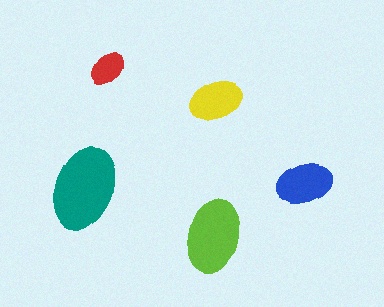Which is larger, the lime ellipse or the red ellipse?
The lime one.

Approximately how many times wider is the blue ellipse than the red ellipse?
About 1.5 times wider.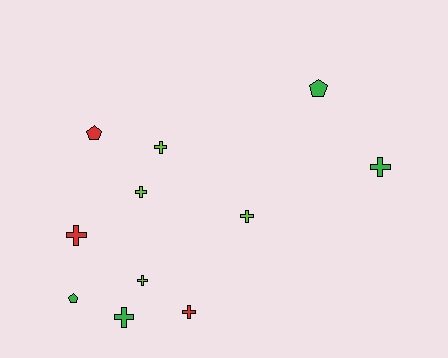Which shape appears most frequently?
Cross, with 8 objects.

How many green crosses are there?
There are 2 green crosses.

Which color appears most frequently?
Lime, with 4 objects.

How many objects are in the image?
There are 11 objects.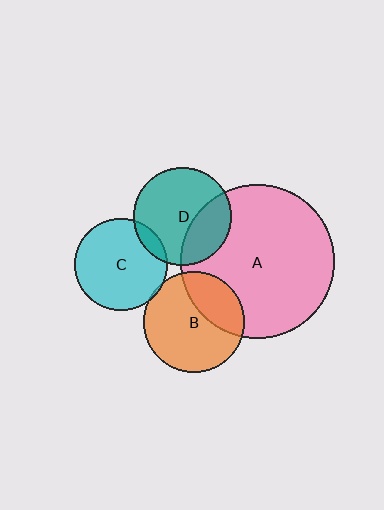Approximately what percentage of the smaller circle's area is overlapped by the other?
Approximately 10%.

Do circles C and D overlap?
Yes.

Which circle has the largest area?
Circle A (pink).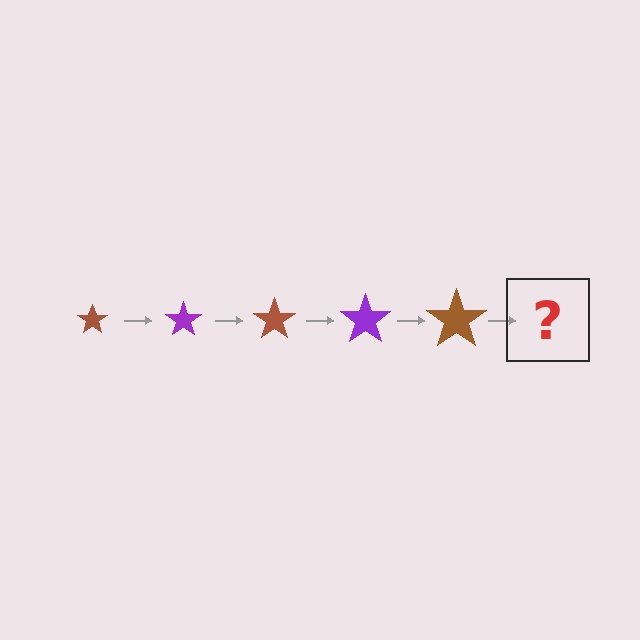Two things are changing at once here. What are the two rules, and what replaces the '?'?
The two rules are that the star grows larger each step and the color cycles through brown and purple. The '?' should be a purple star, larger than the previous one.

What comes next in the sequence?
The next element should be a purple star, larger than the previous one.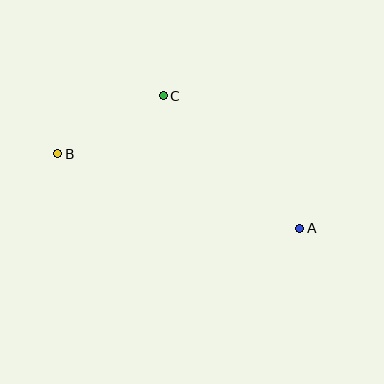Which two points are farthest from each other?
Points A and B are farthest from each other.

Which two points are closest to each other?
Points B and C are closest to each other.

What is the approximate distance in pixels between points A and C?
The distance between A and C is approximately 190 pixels.